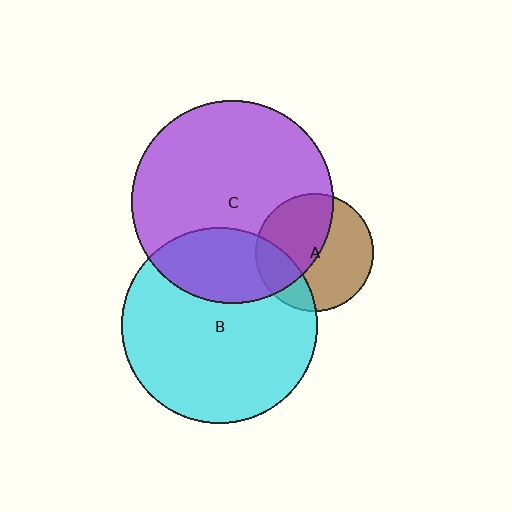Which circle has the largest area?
Circle C (purple).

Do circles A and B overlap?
Yes.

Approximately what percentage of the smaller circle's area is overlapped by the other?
Approximately 20%.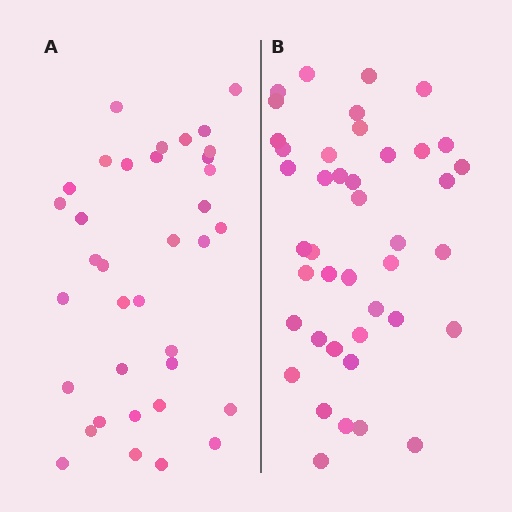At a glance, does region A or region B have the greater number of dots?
Region B (the right region) has more dots.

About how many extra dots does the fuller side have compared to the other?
Region B has about 6 more dots than region A.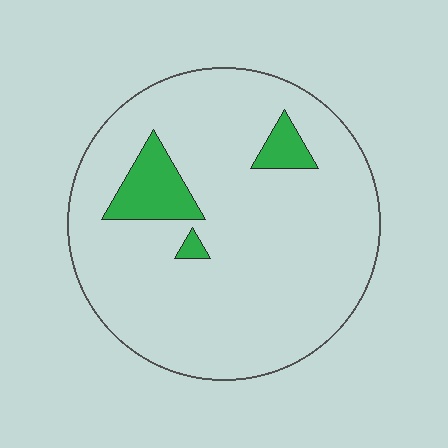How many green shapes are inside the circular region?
3.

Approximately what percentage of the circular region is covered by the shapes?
Approximately 10%.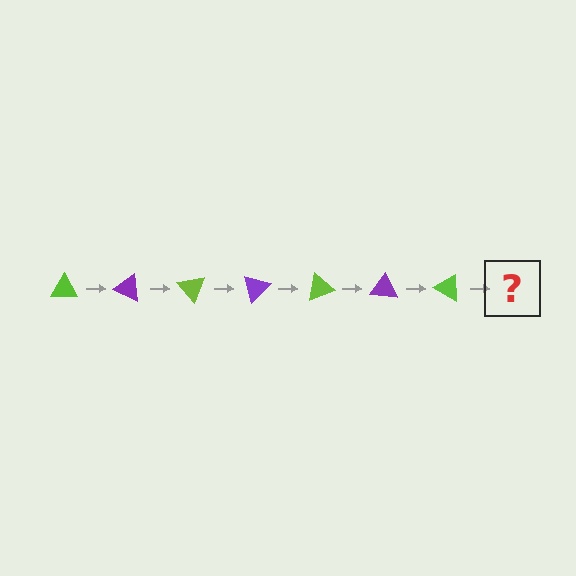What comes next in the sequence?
The next element should be a purple triangle, rotated 175 degrees from the start.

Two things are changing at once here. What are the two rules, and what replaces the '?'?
The two rules are that it rotates 25 degrees each step and the color cycles through lime and purple. The '?' should be a purple triangle, rotated 175 degrees from the start.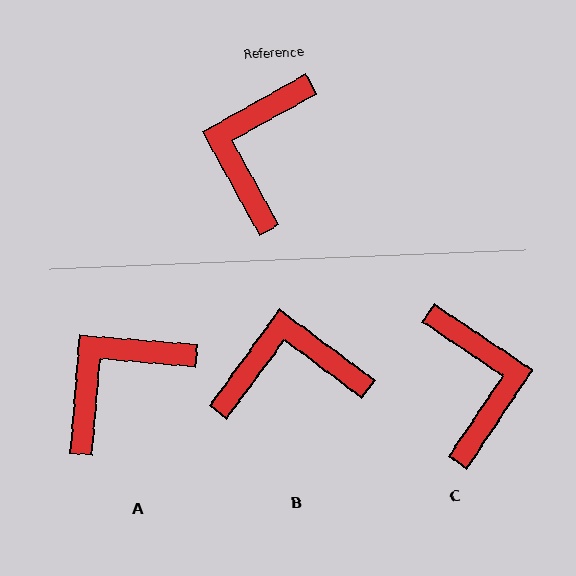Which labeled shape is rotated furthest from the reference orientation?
C, about 153 degrees away.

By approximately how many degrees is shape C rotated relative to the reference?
Approximately 153 degrees clockwise.